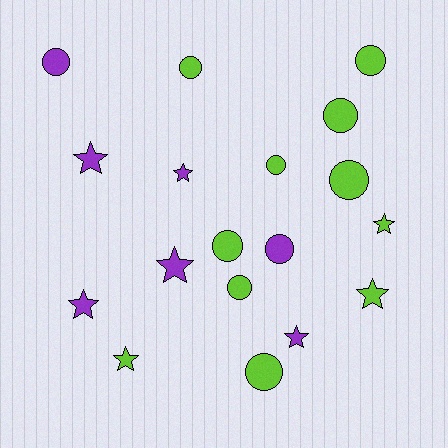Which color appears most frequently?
Lime, with 11 objects.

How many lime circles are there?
There are 8 lime circles.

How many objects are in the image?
There are 18 objects.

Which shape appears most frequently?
Circle, with 10 objects.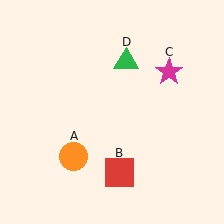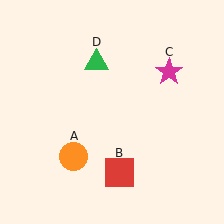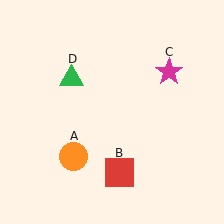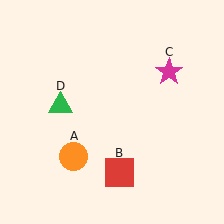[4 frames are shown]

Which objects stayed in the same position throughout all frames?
Orange circle (object A) and red square (object B) and magenta star (object C) remained stationary.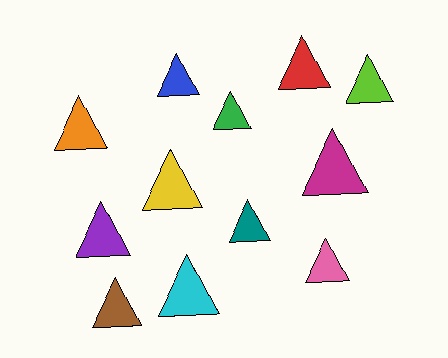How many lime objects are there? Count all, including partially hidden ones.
There is 1 lime object.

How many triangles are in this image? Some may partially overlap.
There are 12 triangles.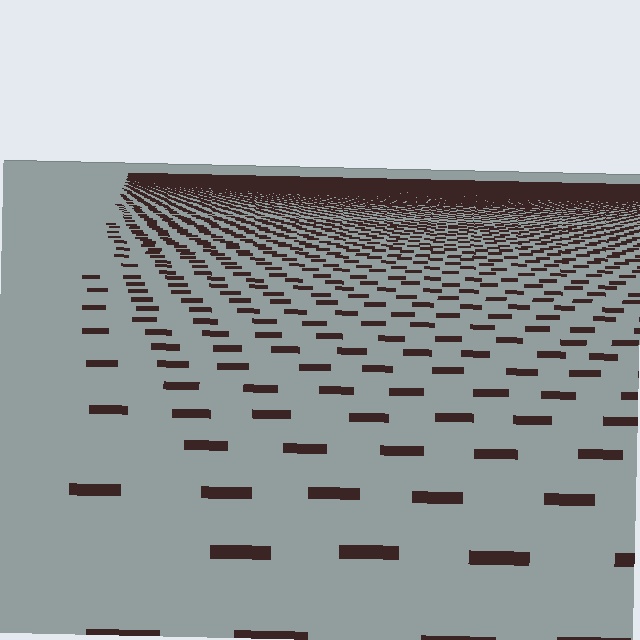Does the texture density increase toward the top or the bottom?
Density increases toward the top.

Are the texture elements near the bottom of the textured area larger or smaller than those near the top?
Larger. Near the bottom, elements are closer to the viewer and appear at a bigger on-screen size.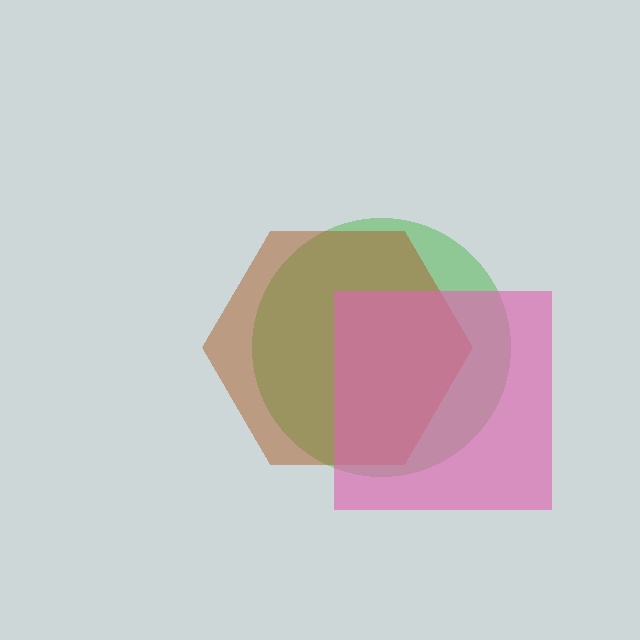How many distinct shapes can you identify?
There are 3 distinct shapes: a green circle, a brown hexagon, a pink square.